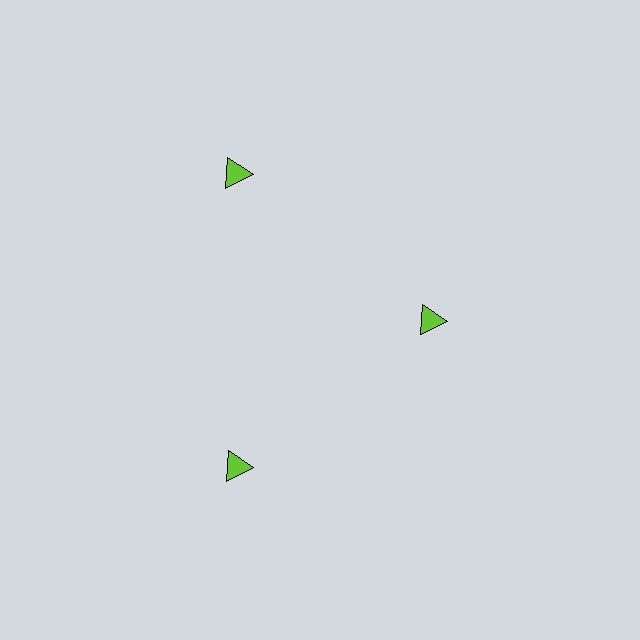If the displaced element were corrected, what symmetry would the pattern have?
It would have 3-fold rotational symmetry — the pattern would map onto itself every 120 degrees.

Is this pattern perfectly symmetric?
No. The 3 lime triangles are arranged in a ring, but one element near the 3 o'clock position is pulled inward toward the center, breaking the 3-fold rotational symmetry.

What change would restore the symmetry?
The symmetry would be restored by moving it outward, back onto the ring so that all 3 triangles sit at equal angles and equal distance from the center.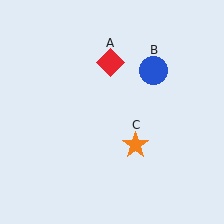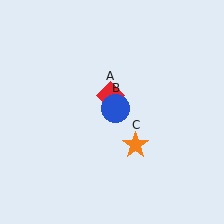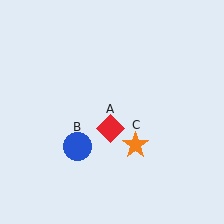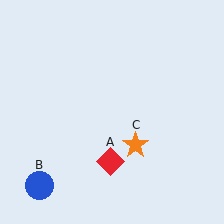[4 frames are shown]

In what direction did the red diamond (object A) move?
The red diamond (object A) moved down.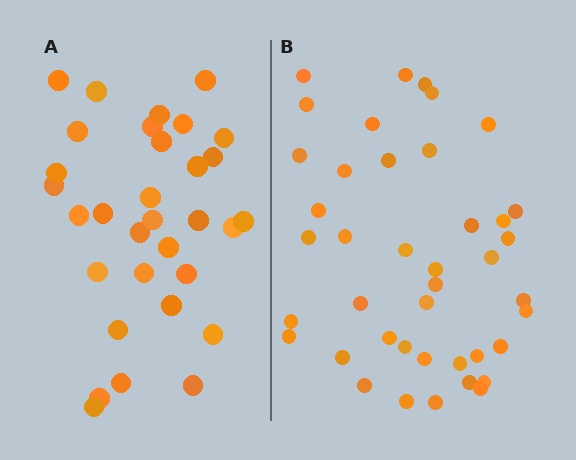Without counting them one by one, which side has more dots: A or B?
Region B (the right region) has more dots.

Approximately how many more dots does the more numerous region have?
Region B has roughly 8 or so more dots than region A.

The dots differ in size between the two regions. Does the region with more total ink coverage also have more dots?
No. Region A has more total ink coverage because its dots are larger, but region B actually contains more individual dots. Total area can be misleading — the number of items is what matters here.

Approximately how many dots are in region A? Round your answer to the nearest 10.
About 30 dots. (The exact count is 32, which rounds to 30.)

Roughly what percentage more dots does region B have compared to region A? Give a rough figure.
About 30% more.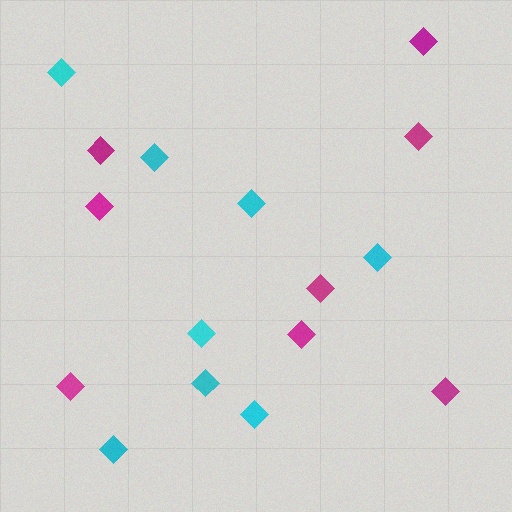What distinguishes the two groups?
There are 2 groups: one group of cyan diamonds (8) and one group of magenta diamonds (8).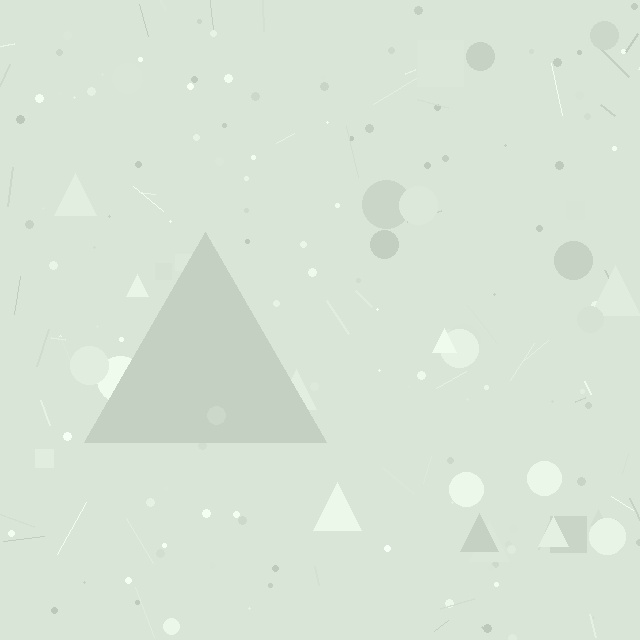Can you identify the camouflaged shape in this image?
The camouflaged shape is a triangle.